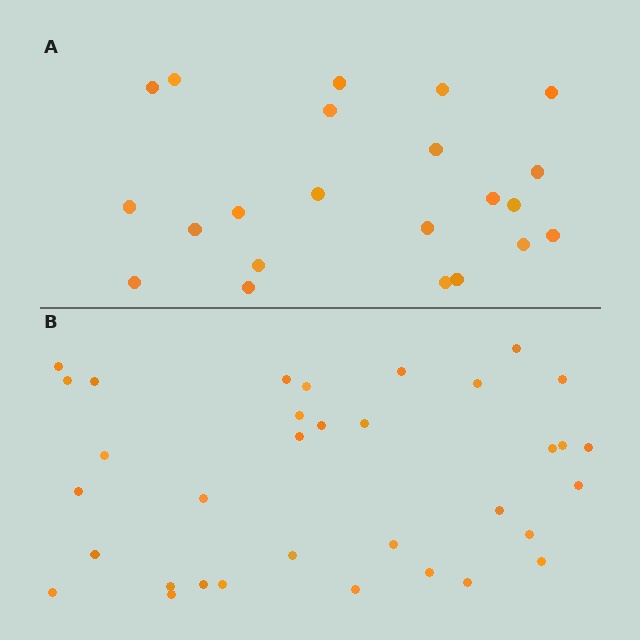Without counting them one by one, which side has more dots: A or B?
Region B (the bottom region) has more dots.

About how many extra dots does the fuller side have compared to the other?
Region B has roughly 12 or so more dots than region A.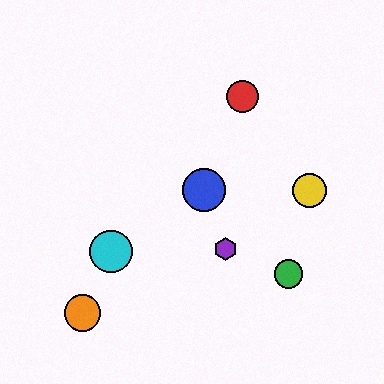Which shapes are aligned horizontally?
The blue circle, the yellow circle are aligned horizontally.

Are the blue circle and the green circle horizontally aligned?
No, the blue circle is at y≈190 and the green circle is at y≈274.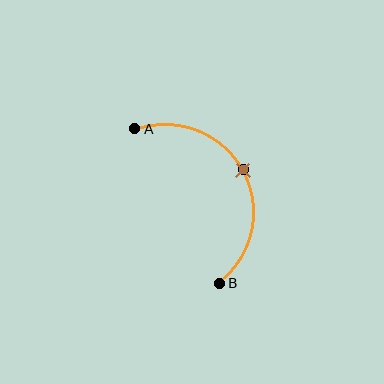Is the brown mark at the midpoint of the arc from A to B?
Yes. The brown mark lies on the arc at equal arc-length from both A and B — it is the arc midpoint.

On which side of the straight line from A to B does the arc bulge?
The arc bulges to the right of the straight line connecting A and B.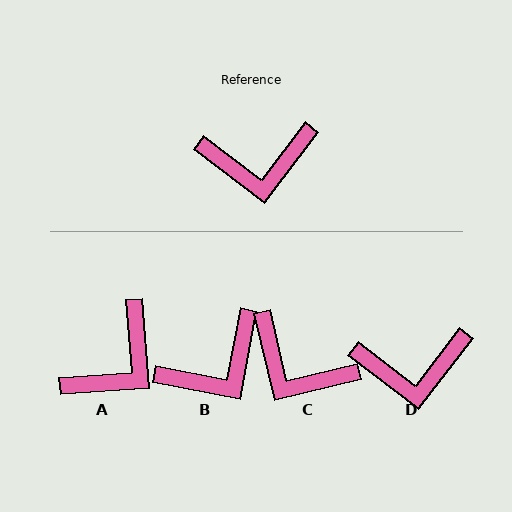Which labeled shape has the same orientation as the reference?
D.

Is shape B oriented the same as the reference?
No, it is off by about 26 degrees.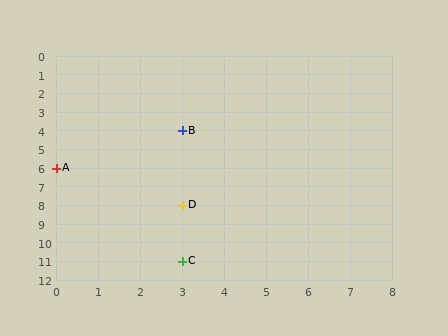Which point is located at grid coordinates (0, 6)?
Point A is at (0, 6).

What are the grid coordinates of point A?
Point A is at grid coordinates (0, 6).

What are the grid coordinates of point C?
Point C is at grid coordinates (3, 11).